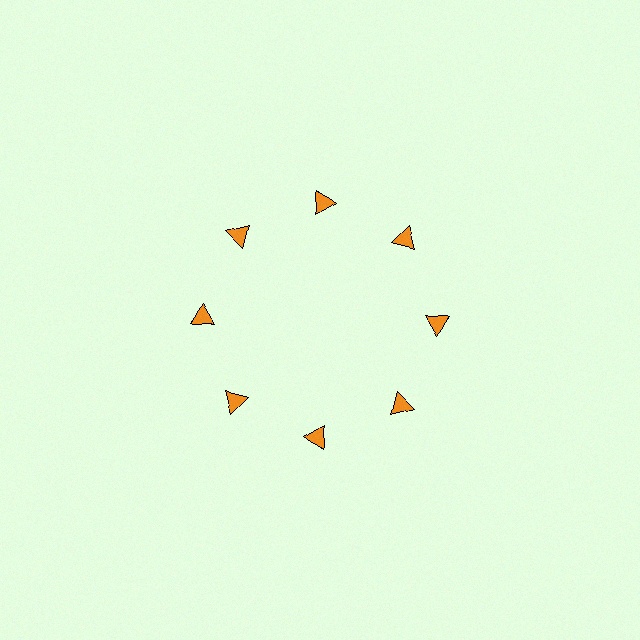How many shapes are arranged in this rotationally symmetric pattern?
There are 8 shapes, arranged in 8 groups of 1.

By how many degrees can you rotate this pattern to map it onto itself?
The pattern maps onto itself every 45 degrees of rotation.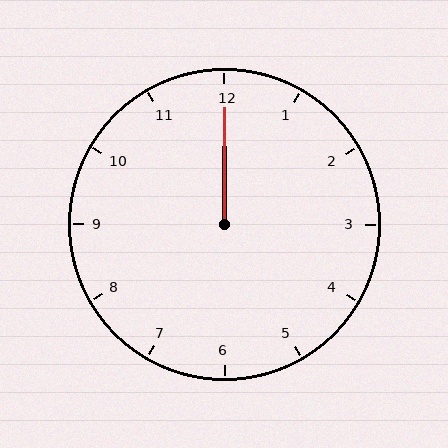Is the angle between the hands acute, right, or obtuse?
It is acute.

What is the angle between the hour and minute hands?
Approximately 0 degrees.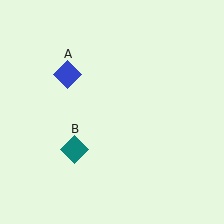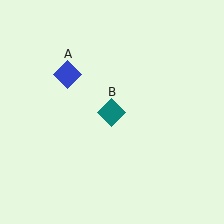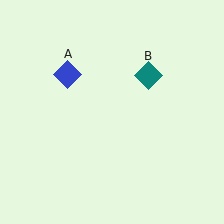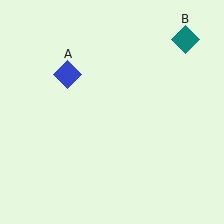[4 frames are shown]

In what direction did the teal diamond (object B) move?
The teal diamond (object B) moved up and to the right.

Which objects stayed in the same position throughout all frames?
Blue diamond (object A) remained stationary.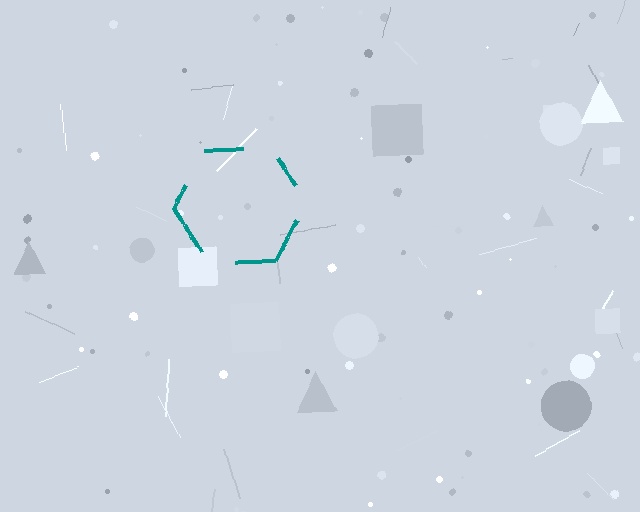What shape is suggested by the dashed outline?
The dashed outline suggests a hexagon.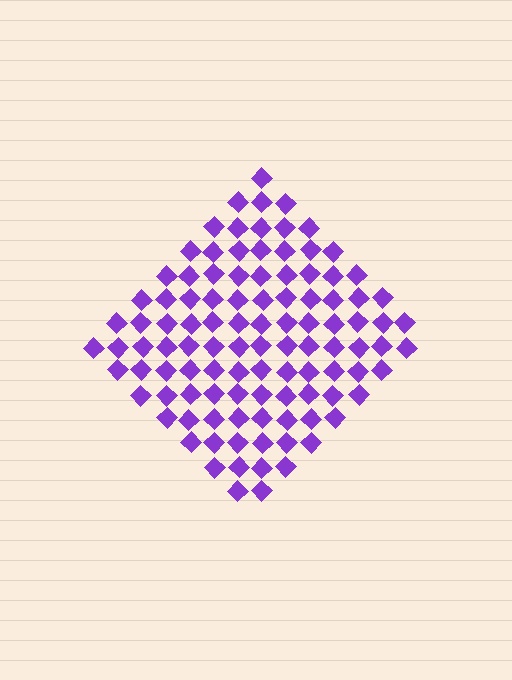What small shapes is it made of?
It is made of small diamonds.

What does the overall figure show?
The overall figure shows a diamond.